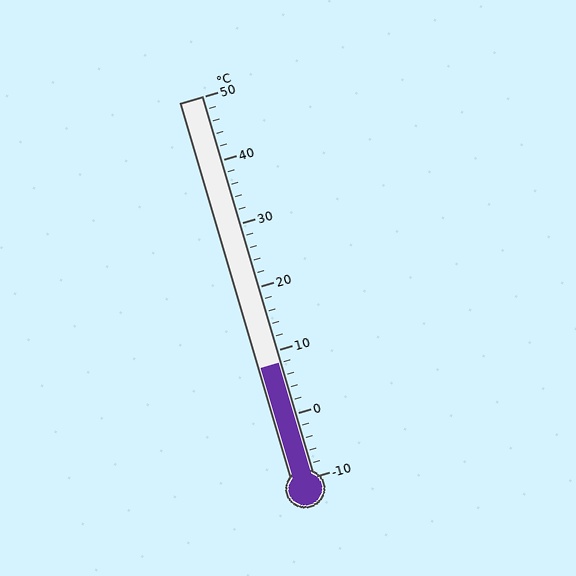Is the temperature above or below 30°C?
The temperature is below 30°C.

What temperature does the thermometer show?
The thermometer shows approximately 8°C.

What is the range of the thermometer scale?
The thermometer scale ranges from -10°C to 50°C.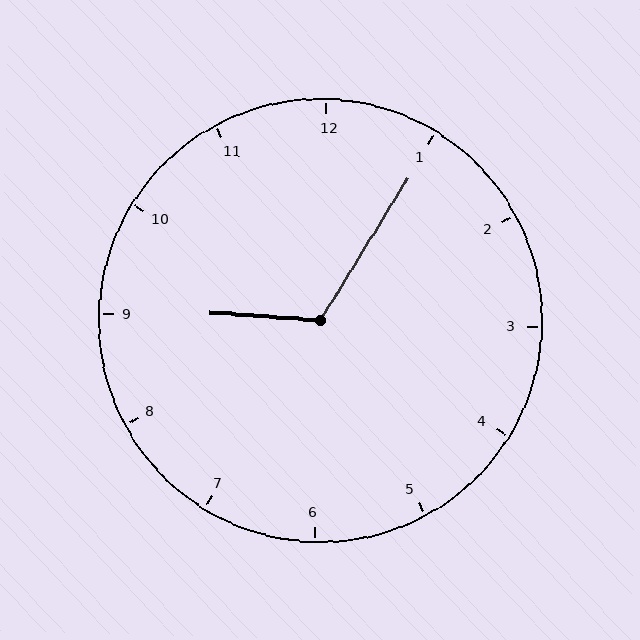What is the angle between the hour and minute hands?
Approximately 118 degrees.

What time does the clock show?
9:05.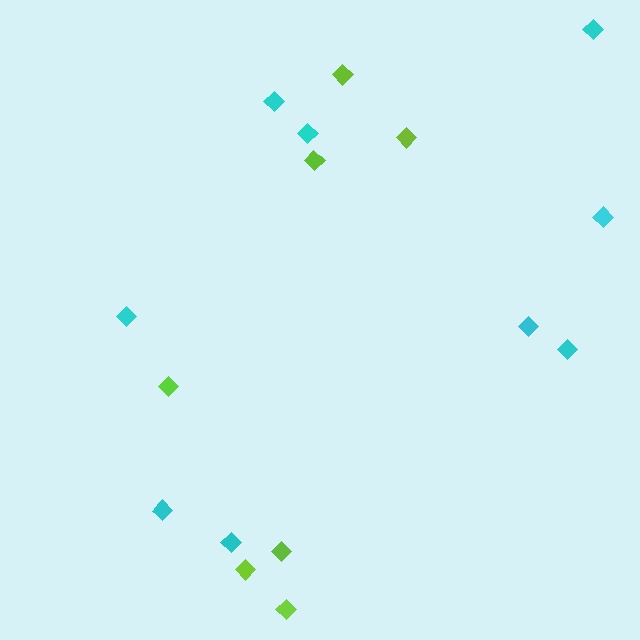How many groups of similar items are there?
There are 2 groups: one group of cyan diamonds (9) and one group of lime diamonds (7).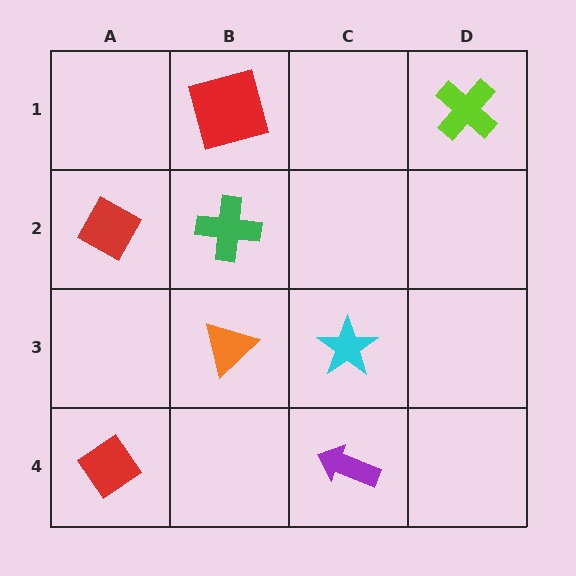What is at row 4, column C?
A purple arrow.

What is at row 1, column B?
A red square.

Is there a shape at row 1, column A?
No, that cell is empty.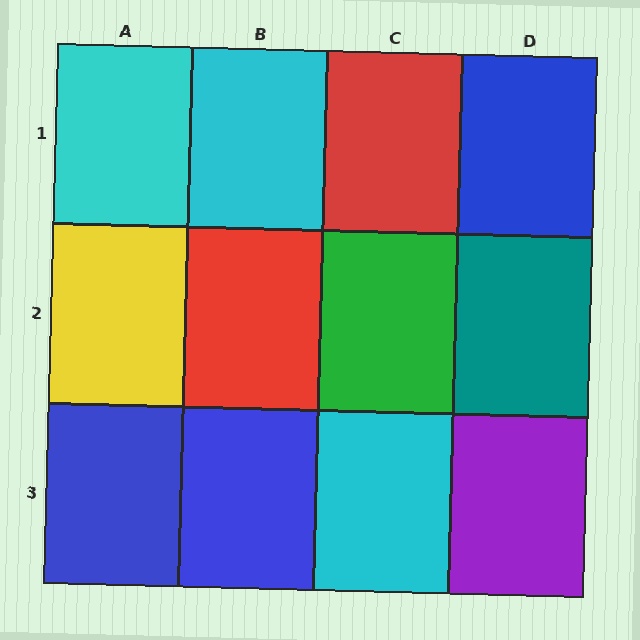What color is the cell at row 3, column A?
Blue.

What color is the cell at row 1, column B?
Cyan.